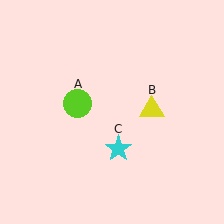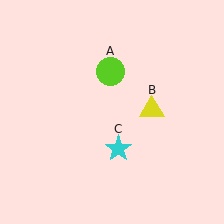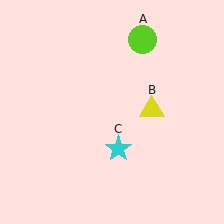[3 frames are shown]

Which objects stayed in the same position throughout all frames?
Yellow triangle (object B) and cyan star (object C) remained stationary.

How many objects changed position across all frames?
1 object changed position: lime circle (object A).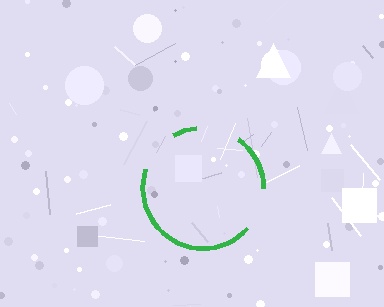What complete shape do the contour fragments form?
The contour fragments form a circle.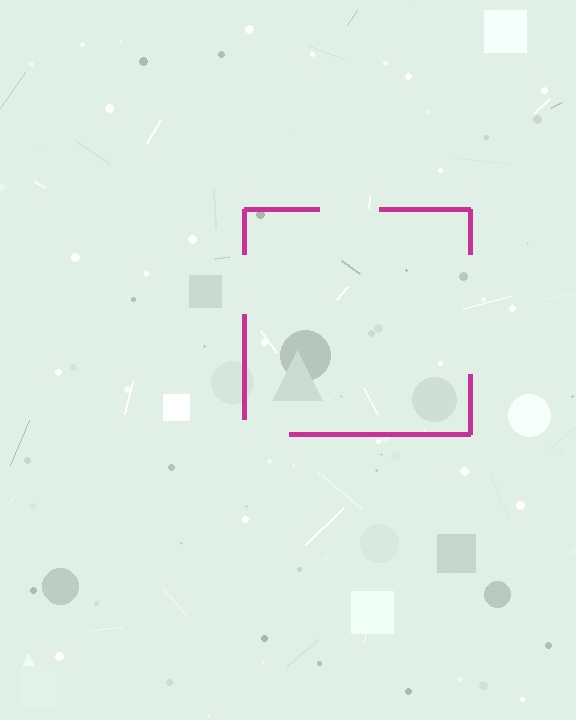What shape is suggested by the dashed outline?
The dashed outline suggests a square.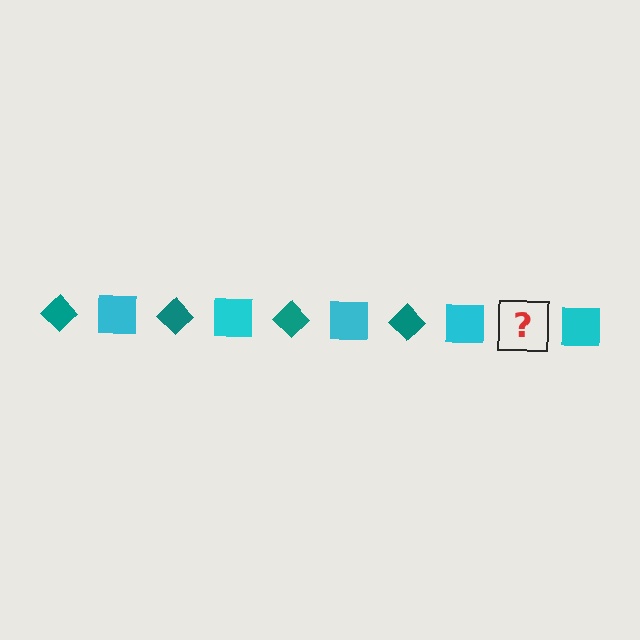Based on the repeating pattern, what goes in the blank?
The blank should be a teal diamond.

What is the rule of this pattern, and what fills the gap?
The rule is that the pattern alternates between teal diamond and cyan square. The gap should be filled with a teal diamond.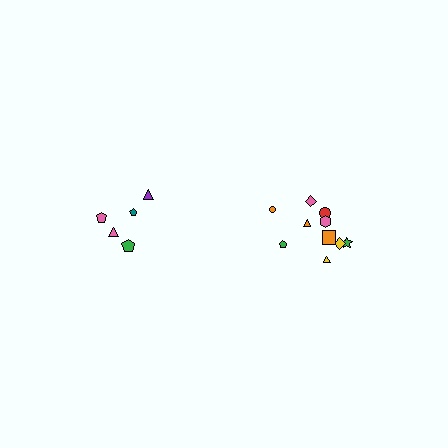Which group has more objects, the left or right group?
The right group.